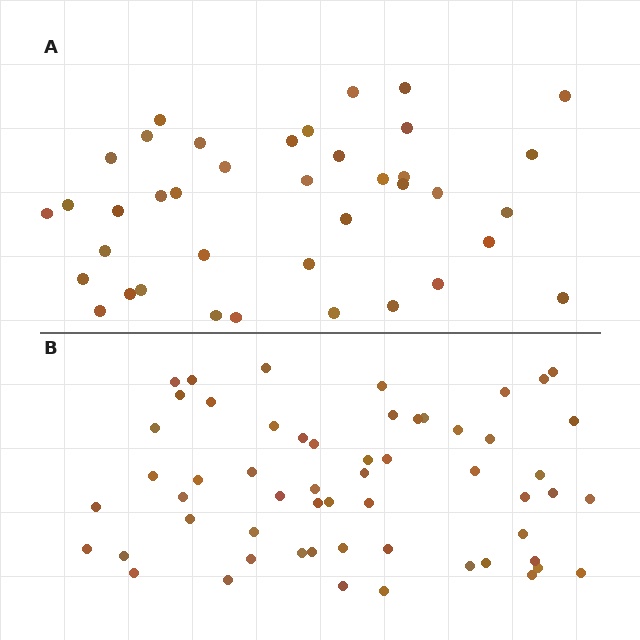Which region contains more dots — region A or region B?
Region B (the bottom region) has more dots.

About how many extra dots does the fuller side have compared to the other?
Region B has approximately 20 more dots than region A.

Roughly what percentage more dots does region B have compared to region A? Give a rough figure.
About 45% more.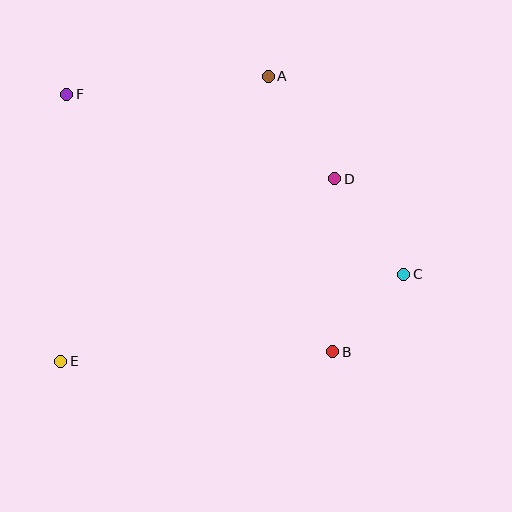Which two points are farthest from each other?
Points C and F are farthest from each other.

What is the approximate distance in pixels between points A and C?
The distance between A and C is approximately 240 pixels.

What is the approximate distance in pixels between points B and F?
The distance between B and F is approximately 371 pixels.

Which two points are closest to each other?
Points B and C are closest to each other.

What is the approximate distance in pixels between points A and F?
The distance between A and F is approximately 203 pixels.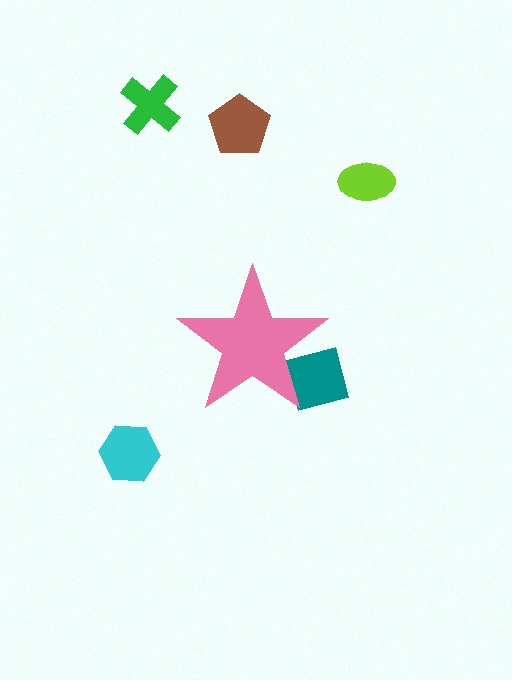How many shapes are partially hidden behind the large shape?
1 shape is partially hidden.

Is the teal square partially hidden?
Yes, the teal square is partially hidden behind the pink star.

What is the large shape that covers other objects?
A pink star.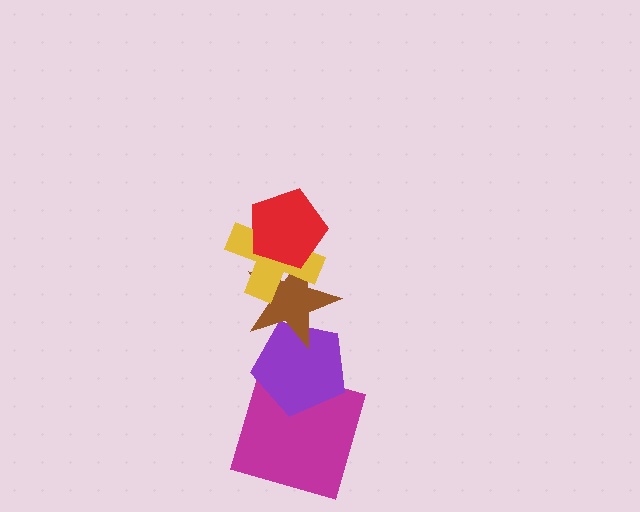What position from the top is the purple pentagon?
The purple pentagon is 4th from the top.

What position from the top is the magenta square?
The magenta square is 5th from the top.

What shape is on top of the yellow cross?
The red pentagon is on top of the yellow cross.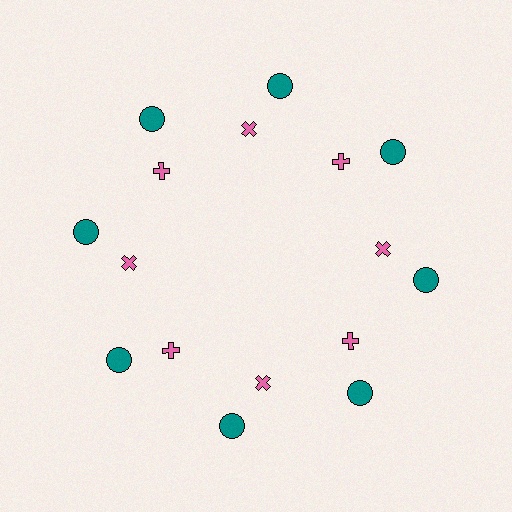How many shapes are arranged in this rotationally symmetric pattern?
There are 16 shapes, arranged in 8 groups of 2.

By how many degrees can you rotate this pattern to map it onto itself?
The pattern maps onto itself every 45 degrees of rotation.